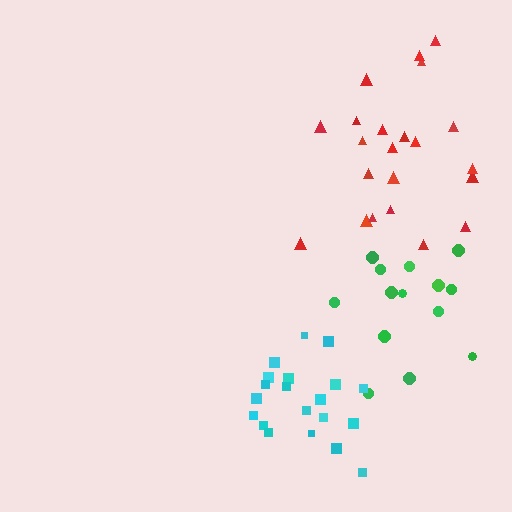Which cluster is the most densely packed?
Cyan.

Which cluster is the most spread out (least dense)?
Green.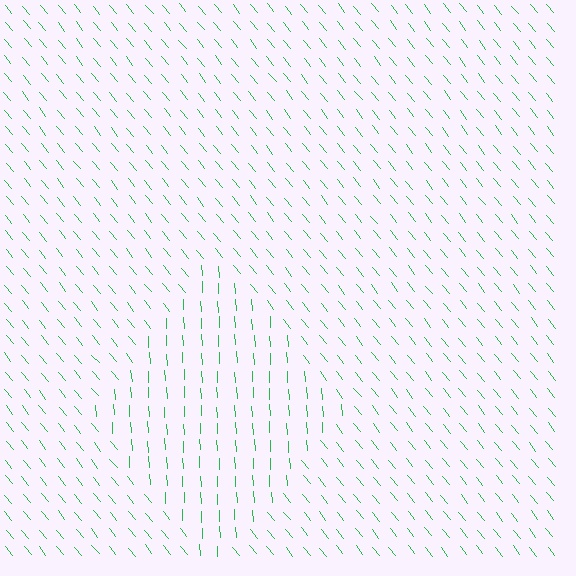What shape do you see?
I see a diamond.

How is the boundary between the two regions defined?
The boundary is defined purely by a change in line orientation (approximately 35 degrees difference). All lines are the same color and thickness.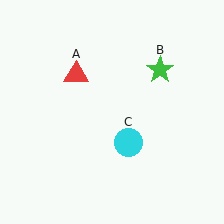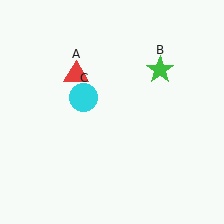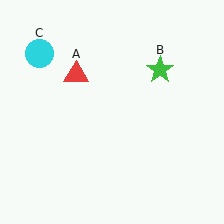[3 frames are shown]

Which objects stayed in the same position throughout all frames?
Red triangle (object A) and green star (object B) remained stationary.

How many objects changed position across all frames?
1 object changed position: cyan circle (object C).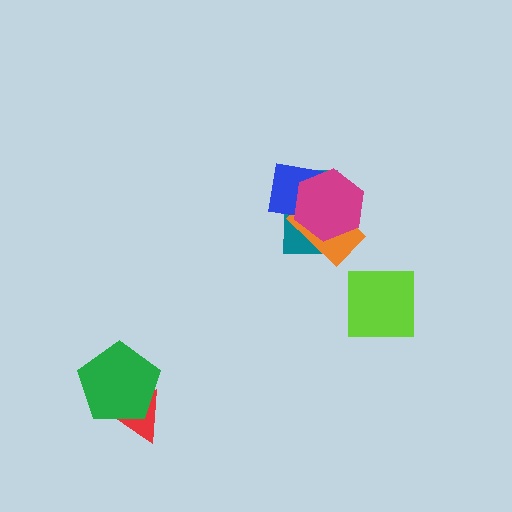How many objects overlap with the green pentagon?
1 object overlaps with the green pentagon.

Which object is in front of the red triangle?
The green pentagon is in front of the red triangle.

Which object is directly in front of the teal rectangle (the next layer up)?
The orange rectangle is directly in front of the teal rectangle.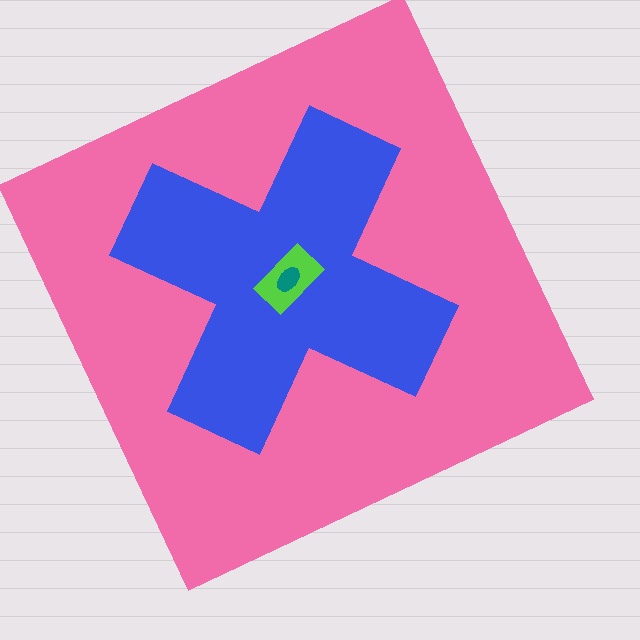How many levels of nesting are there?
4.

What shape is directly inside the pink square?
The blue cross.